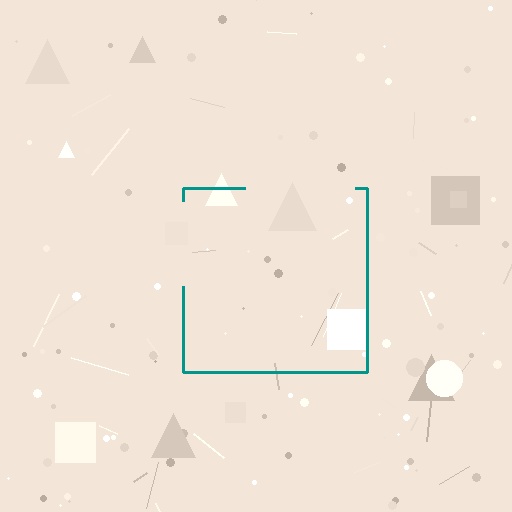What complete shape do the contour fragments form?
The contour fragments form a square.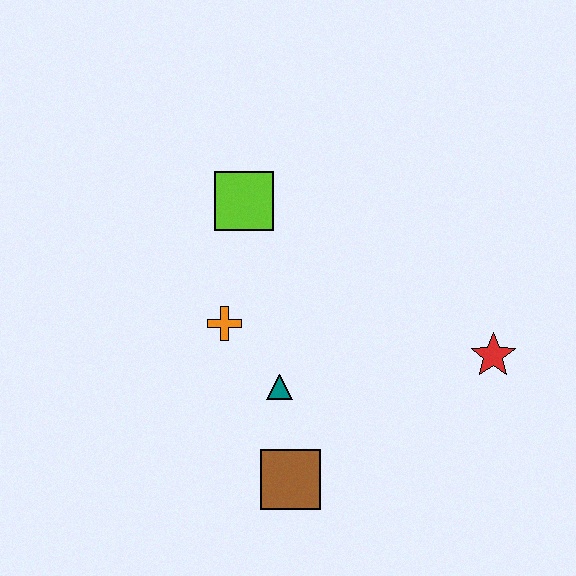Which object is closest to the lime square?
The orange cross is closest to the lime square.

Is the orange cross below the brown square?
No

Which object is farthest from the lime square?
The red star is farthest from the lime square.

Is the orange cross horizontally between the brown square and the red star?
No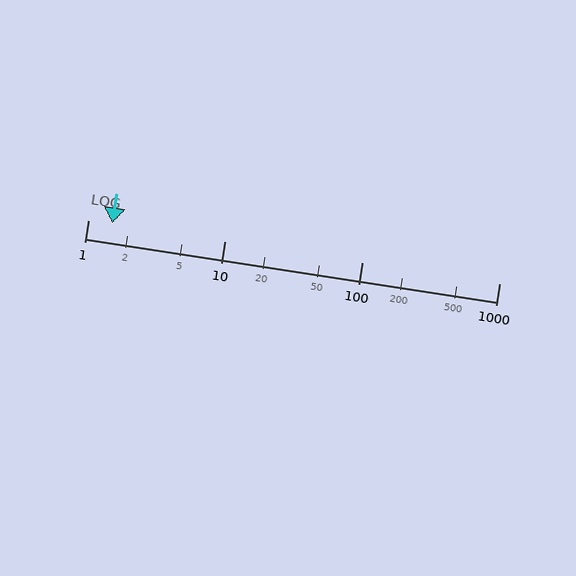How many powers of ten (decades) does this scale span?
The scale spans 3 decades, from 1 to 1000.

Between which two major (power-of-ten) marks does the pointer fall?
The pointer is between 1 and 10.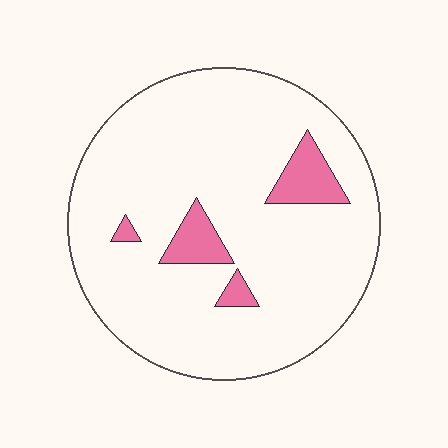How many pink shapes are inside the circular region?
4.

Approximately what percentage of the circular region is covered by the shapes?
Approximately 10%.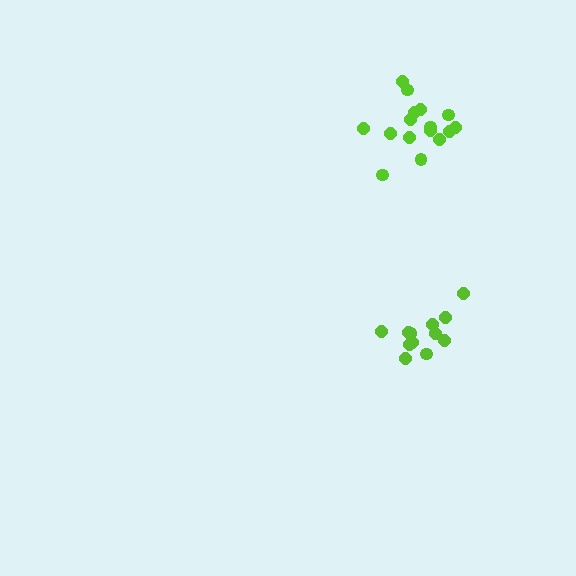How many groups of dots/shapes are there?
There are 2 groups.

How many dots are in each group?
Group 1: 12 dots, Group 2: 16 dots (28 total).